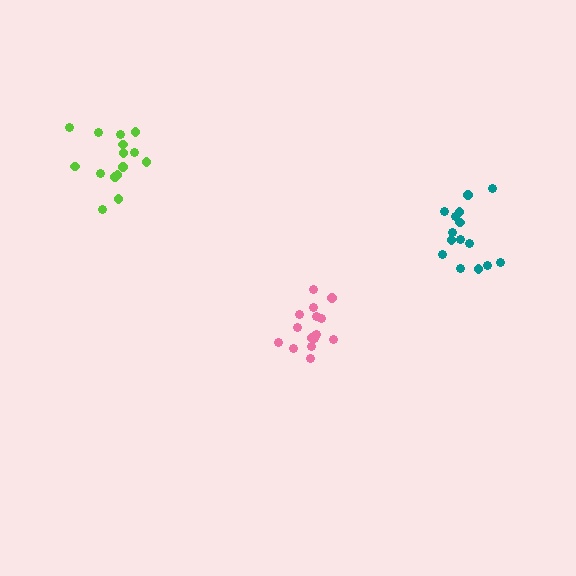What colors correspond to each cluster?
The clusters are colored: pink, lime, teal.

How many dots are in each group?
Group 1: 16 dots, Group 2: 15 dots, Group 3: 15 dots (46 total).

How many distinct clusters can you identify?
There are 3 distinct clusters.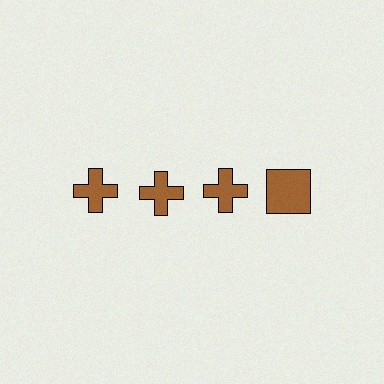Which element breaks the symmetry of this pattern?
The brown square in the top row, second from right column breaks the symmetry. All other shapes are brown crosses.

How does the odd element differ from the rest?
It has a different shape: square instead of cross.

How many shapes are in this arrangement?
There are 4 shapes arranged in a grid pattern.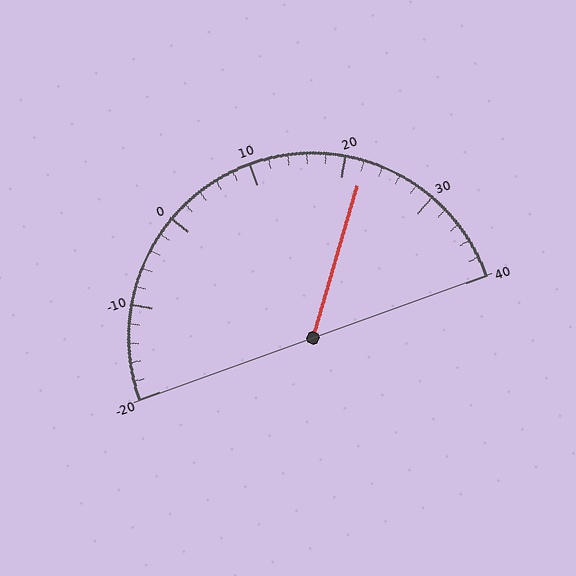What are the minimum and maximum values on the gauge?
The gauge ranges from -20 to 40.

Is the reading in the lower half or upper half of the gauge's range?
The reading is in the upper half of the range (-20 to 40).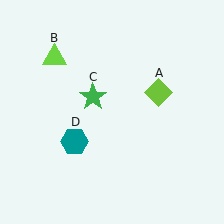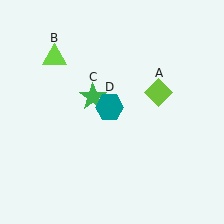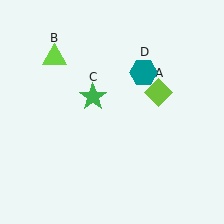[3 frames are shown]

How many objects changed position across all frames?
1 object changed position: teal hexagon (object D).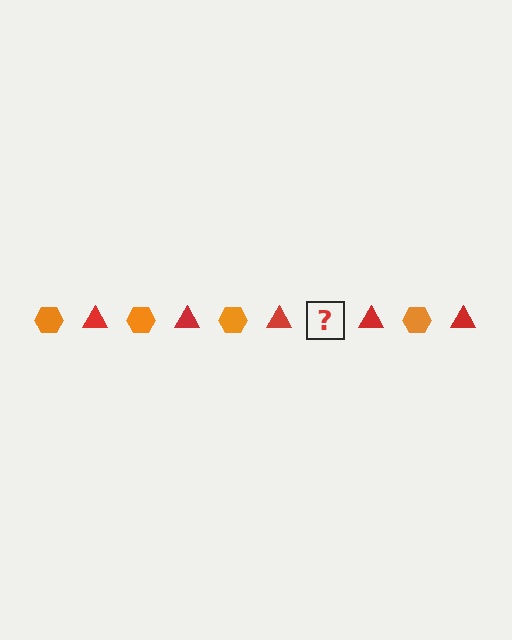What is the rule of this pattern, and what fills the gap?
The rule is that the pattern alternates between orange hexagon and red triangle. The gap should be filled with an orange hexagon.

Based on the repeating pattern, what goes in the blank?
The blank should be an orange hexagon.